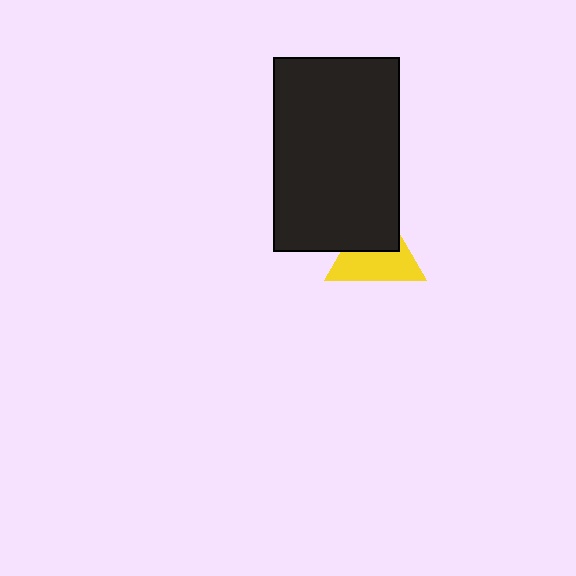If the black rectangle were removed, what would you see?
You would see the complete yellow triangle.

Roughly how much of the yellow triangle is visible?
About half of it is visible (roughly 58%).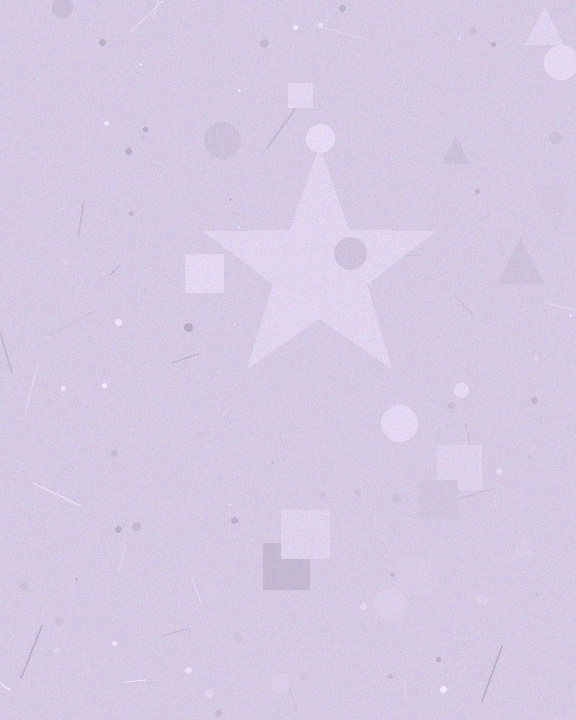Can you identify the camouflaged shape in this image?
The camouflaged shape is a star.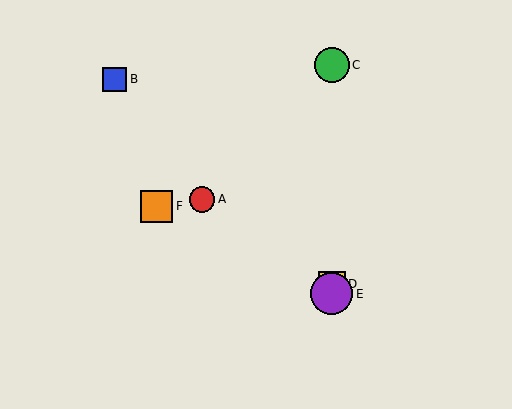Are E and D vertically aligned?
Yes, both are at x≈332.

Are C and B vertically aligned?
No, C is at x≈332 and B is at x≈115.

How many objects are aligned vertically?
3 objects (C, D, E) are aligned vertically.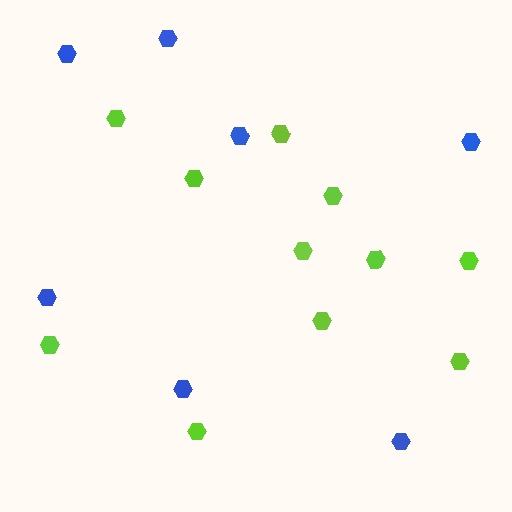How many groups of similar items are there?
There are 2 groups: one group of blue hexagons (7) and one group of lime hexagons (11).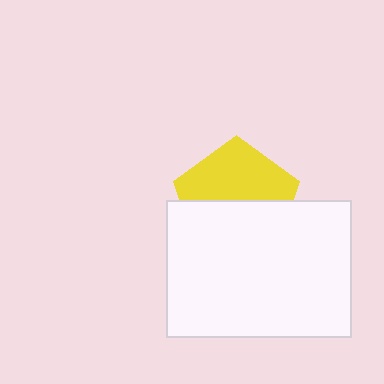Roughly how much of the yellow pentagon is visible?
About half of it is visible (roughly 48%).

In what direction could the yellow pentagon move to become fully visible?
The yellow pentagon could move up. That would shift it out from behind the white rectangle entirely.